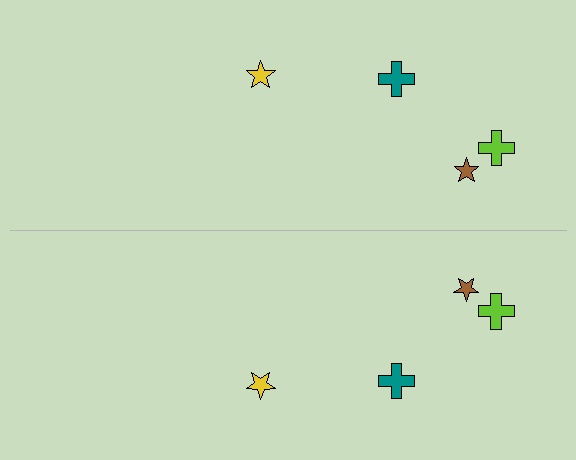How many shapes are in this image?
There are 8 shapes in this image.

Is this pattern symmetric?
Yes, this pattern has bilateral (reflection) symmetry.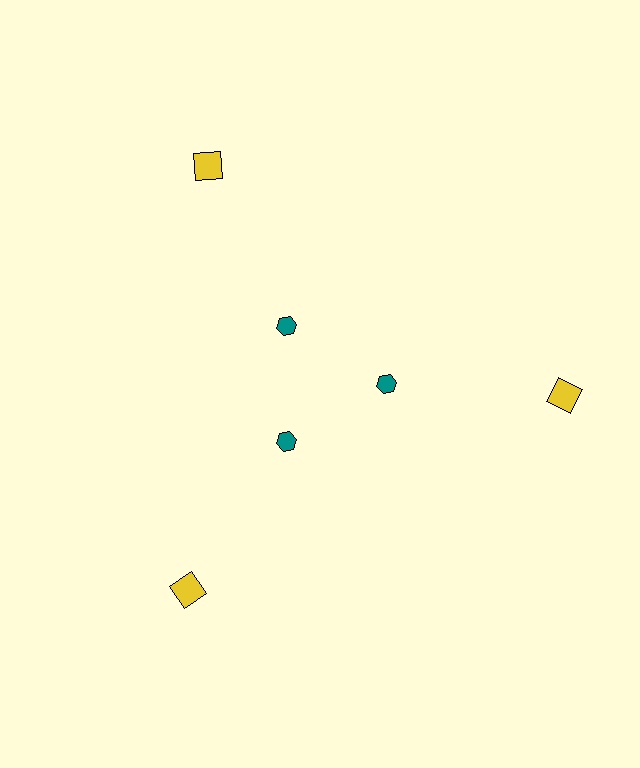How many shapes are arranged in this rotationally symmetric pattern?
There are 6 shapes, arranged in 3 groups of 2.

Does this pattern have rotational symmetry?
Yes, this pattern has 3-fold rotational symmetry. It looks the same after rotating 120 degrees around the center.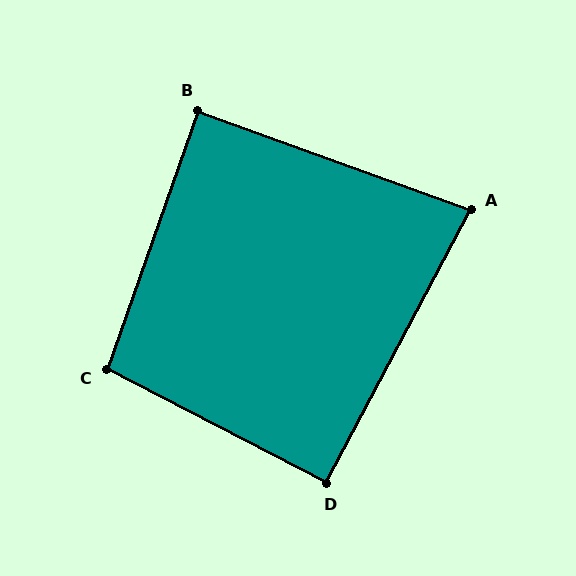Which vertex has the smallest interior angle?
A, at approximately 82 degrees.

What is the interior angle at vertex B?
Approximately 89 degrees (approximately right).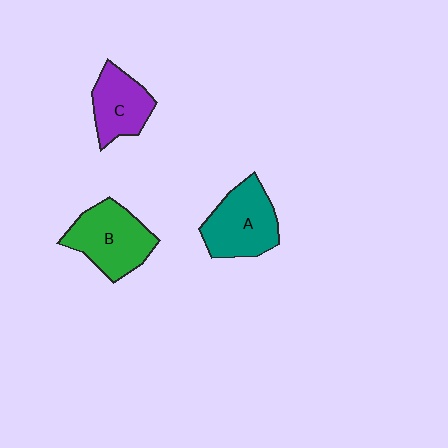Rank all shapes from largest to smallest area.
From largest to smallest: B (green), A (teal), C (purple).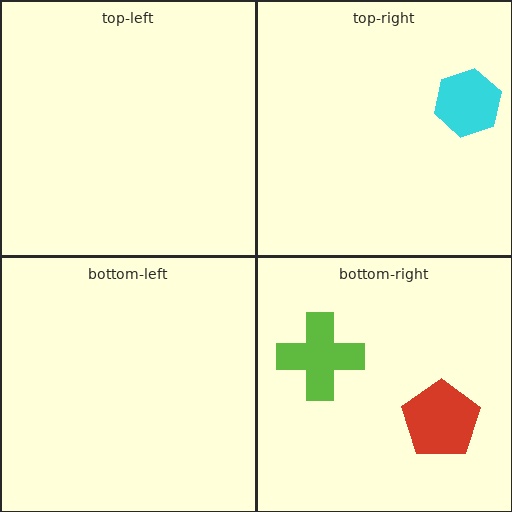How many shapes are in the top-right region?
1.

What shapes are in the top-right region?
The cyan hexagon.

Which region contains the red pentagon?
The bottom-right region.